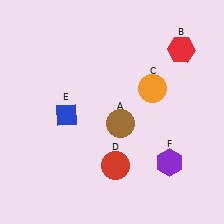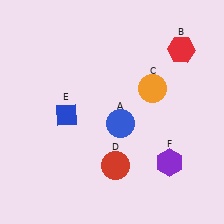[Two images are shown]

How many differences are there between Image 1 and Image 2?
There is 1 difference between the two images.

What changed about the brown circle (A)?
In Image 1, A is brown. In Image 2, it changed to blue.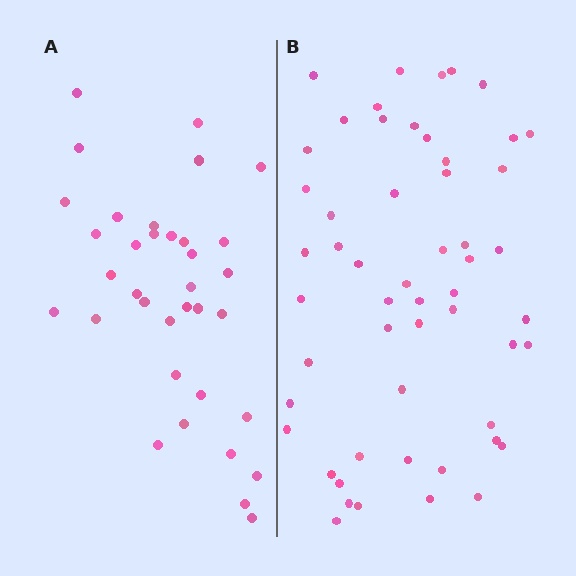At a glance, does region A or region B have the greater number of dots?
Region B (the right region) has more dots.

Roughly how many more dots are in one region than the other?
Region B has approximately 20 more dots than region A.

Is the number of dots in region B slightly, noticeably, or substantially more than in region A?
Region B has substantially more. The ratio is roughly 1.5 to 1.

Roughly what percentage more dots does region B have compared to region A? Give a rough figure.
About 55% more.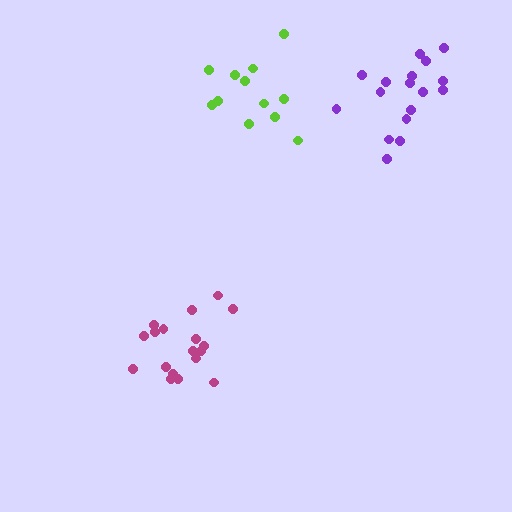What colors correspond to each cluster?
The clusters are colored: magenta, lime, purple.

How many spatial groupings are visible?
There are 3 spatial groupings.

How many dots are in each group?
Group 1: 18 dots, Group 2: 12 dots, Group 3: 17 dots (47 total).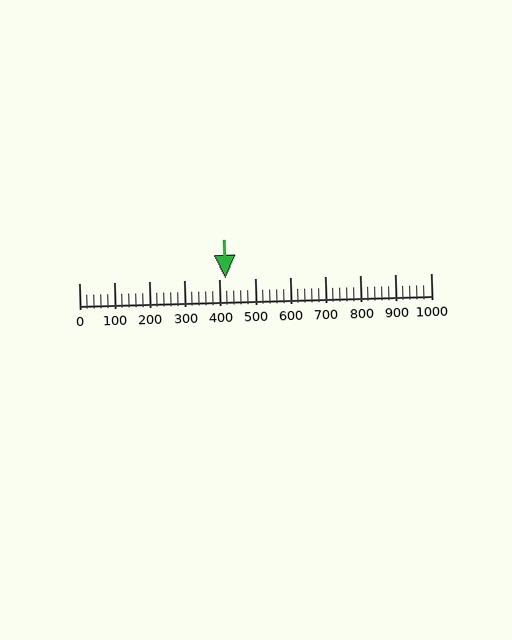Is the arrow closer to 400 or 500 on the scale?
The arrow is closer to 400.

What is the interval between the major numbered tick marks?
The major tick marks are spaced 100 units apart.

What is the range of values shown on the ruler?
The ruler shows values from 0 to 1000.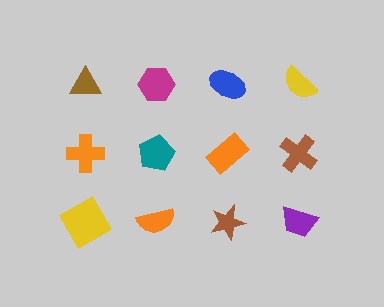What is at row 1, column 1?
A brown triangle.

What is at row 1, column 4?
A yellow semicircle.